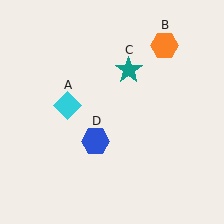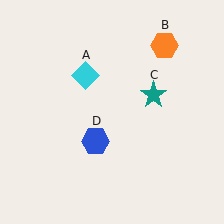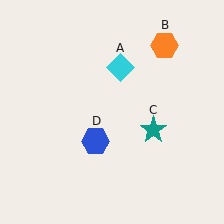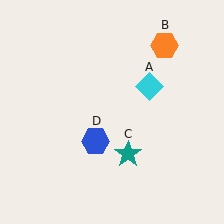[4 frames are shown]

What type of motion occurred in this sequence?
The cyan diamond (object A), teal star (object C) rotated clockwise around the center of the scene.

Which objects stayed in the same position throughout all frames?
Orange hexagon (object B) and blue hexagon (object D) remained stationary.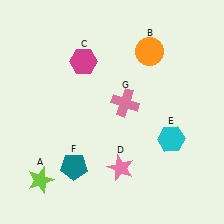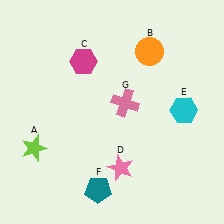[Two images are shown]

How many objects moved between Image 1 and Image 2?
3 objects moved between the two images.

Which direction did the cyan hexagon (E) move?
The cyan hexagon (E) moved up.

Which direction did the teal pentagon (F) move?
The teal pentagon (F) moved right.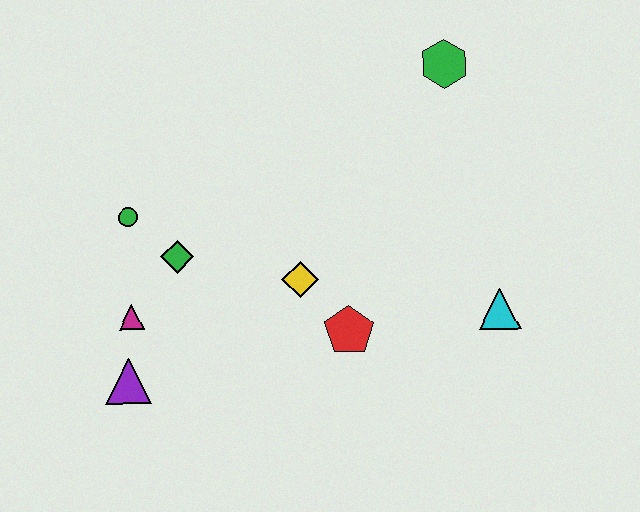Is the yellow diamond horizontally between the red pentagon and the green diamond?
Yes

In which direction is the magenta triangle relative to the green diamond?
The magenta triangle is below the green diamond.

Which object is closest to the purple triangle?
The magenta triangle is closest to the purple triangle.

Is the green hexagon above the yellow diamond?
Yes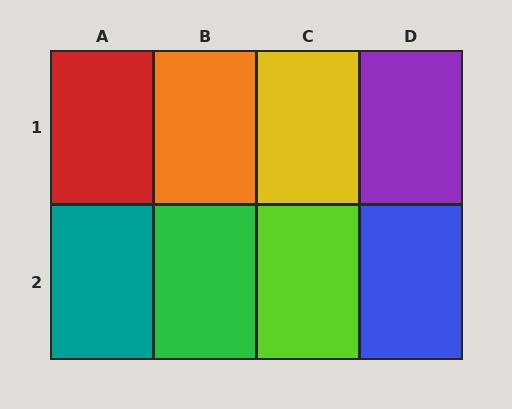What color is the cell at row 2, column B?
Green.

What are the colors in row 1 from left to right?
Red, orange, yellow, purple.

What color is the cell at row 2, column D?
Blue.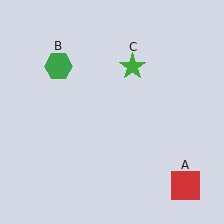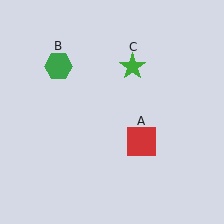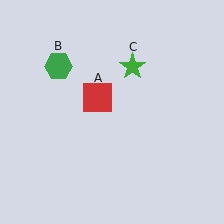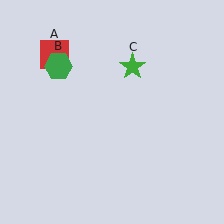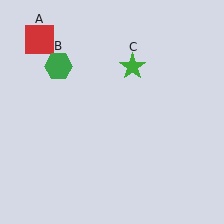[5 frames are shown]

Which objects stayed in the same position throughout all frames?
Green hexagon (object B) and green star (object C) remained stationary.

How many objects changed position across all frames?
1 object changed position: red square (object A).